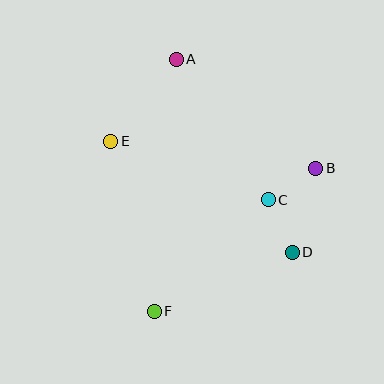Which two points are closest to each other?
Points B and C are closest to each other.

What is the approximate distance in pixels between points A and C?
The distance between A and C is approximately 168 pixels.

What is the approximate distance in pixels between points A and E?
The distance between A and E is approximately 105 pixels.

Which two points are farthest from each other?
Points A and F are farthest from each other.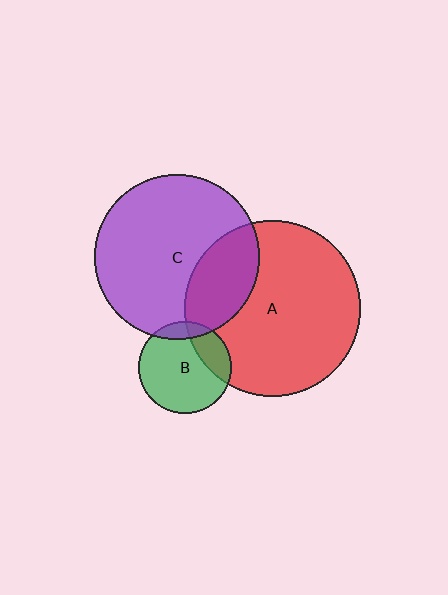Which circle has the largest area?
Circle A (red).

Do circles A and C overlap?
Yes.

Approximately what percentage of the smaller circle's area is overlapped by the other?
Approximately 25%.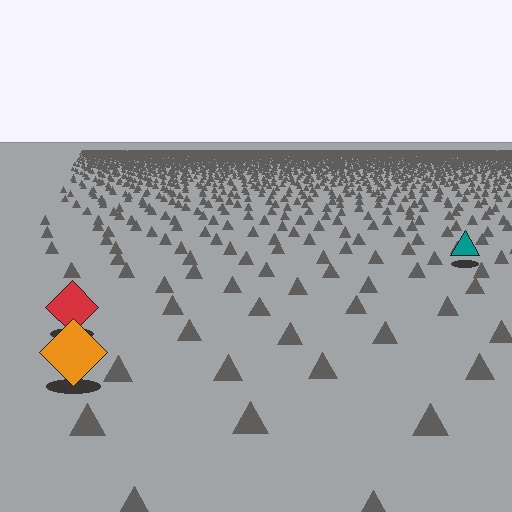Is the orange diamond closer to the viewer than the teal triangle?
Yes. The orange diamond is closer — you can tell from the texture gradient: the ground texture is coarser near it.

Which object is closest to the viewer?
The orange diamond is closest. The texture marks near it are larger and more spread out.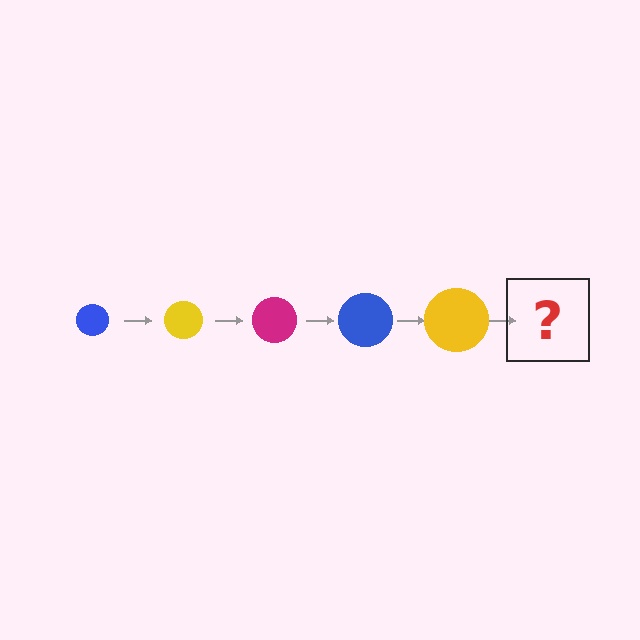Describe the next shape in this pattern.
It should be a magenta circle, larger than the previous one.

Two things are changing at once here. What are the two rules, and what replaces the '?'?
The two rules are that the circle grows larger each step and the color cycles through blue, yellow, and magenta. The '?' should be a magenta circle, larger than the previous one.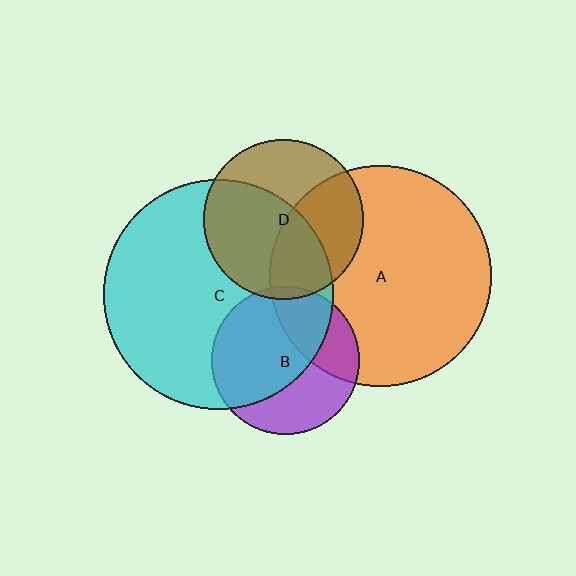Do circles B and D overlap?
Yes.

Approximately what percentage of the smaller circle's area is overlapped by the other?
Approximately 5%.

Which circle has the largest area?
Circle C (cyan).